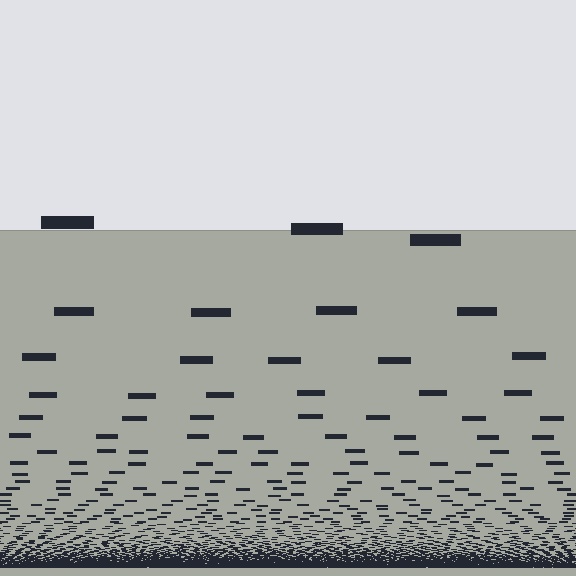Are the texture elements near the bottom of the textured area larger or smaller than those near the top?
Smaller. The gradient is inverted — elements near the bottom are smaller and denser.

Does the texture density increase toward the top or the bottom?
Density increases toward the bottom.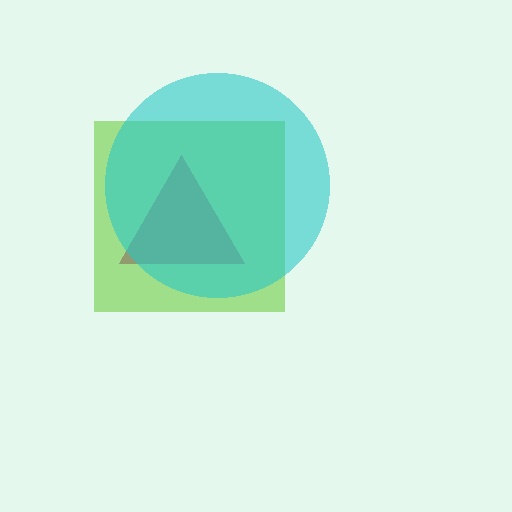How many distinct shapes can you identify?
There are 3 distinct shapes: a magenta triangle, a lime square, a cyan circle.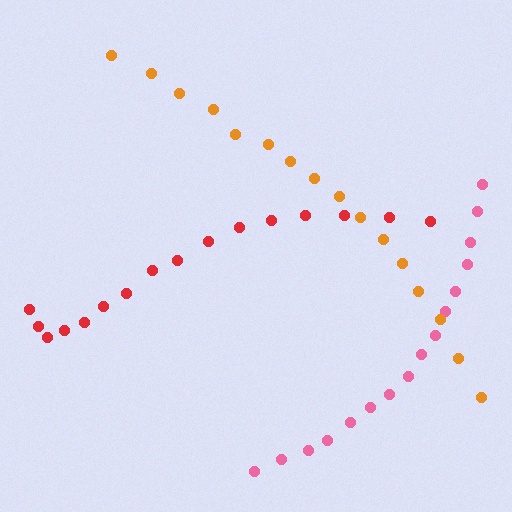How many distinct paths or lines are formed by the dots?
There are 3 distinct paths.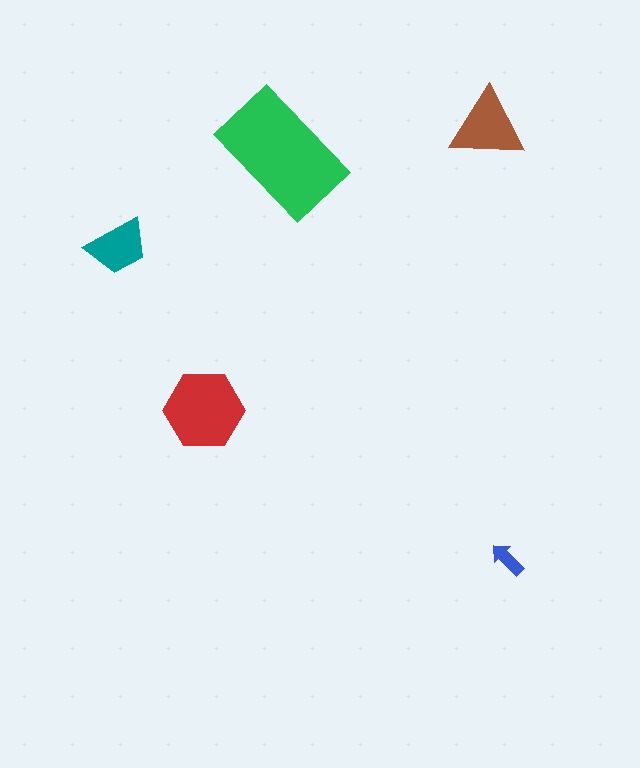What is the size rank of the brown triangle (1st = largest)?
3rd.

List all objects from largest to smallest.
The green rectangle, the red hexagon, the brown triangle, the teal trapezoid, the blue arrow.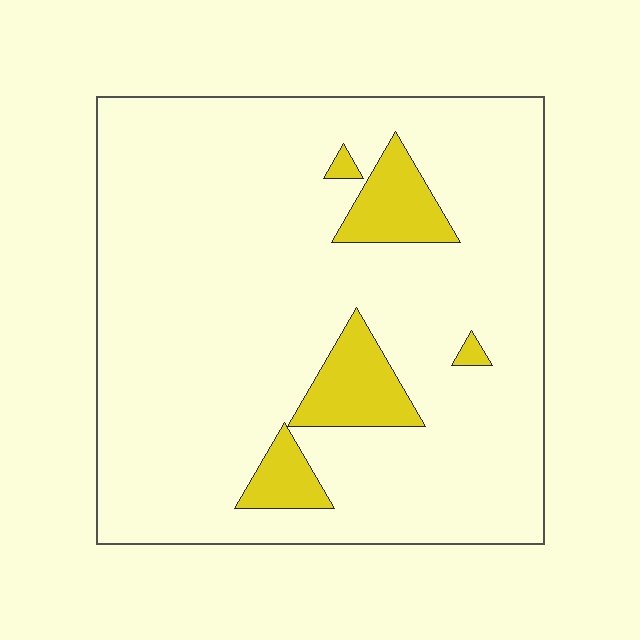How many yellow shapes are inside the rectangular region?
5.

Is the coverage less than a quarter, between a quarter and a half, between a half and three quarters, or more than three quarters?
Less than a quarter.